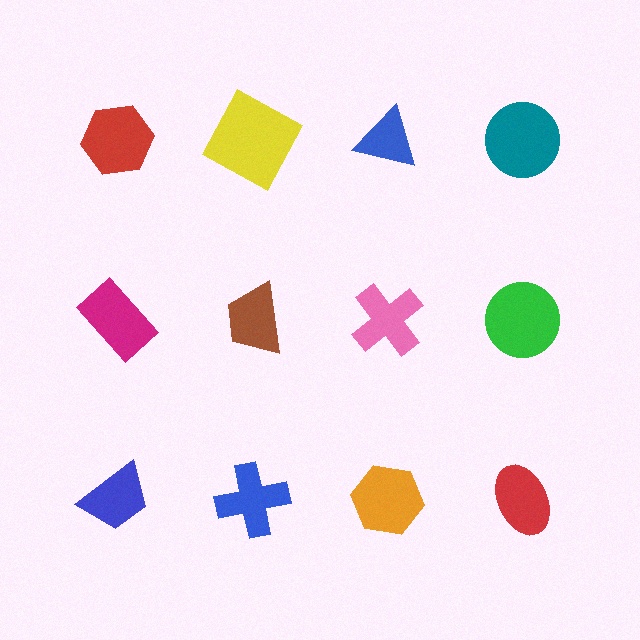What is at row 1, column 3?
A blue triangle.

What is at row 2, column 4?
A green circle.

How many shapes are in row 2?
4 shapes.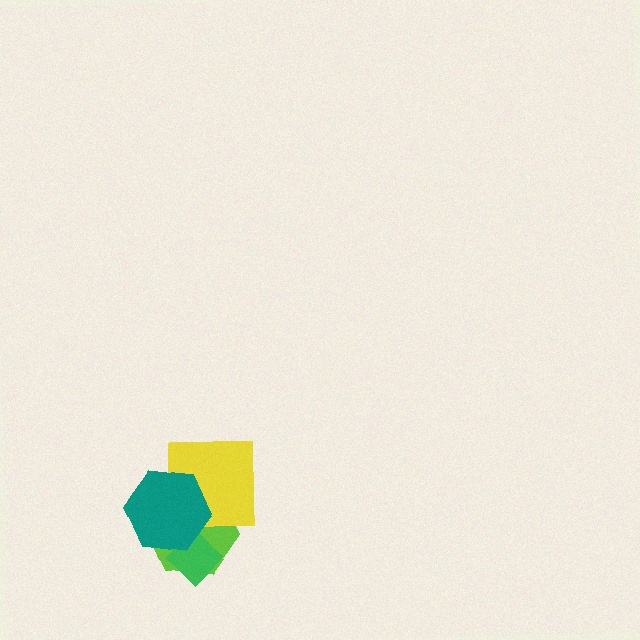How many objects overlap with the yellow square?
2 objects overlap with the yellow square.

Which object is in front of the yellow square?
The teal hexagon is in front of the yellow square.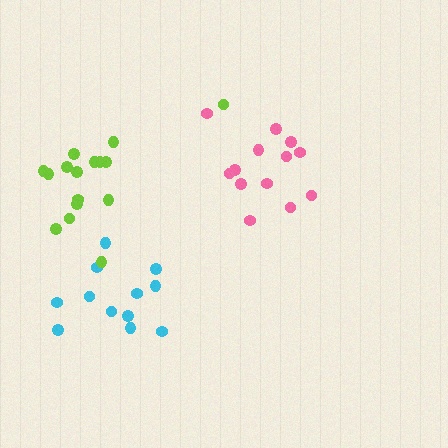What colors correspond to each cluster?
The clusters are colored: pink, cyan, lime.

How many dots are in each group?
Group 1: 13 dots, Group 2: 12 dots, Group 3: 16 dots (41 total).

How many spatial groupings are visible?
There are 3 spatial groupings.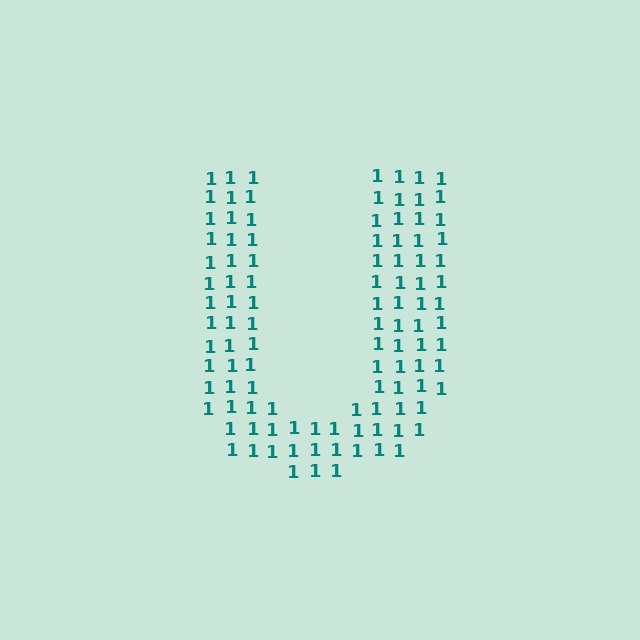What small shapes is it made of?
It is made of small digit 1's.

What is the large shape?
The large shape is the letter U.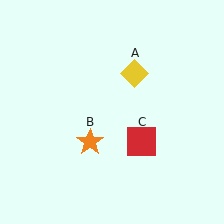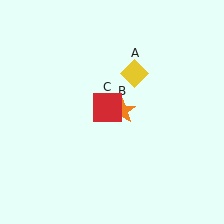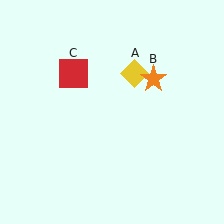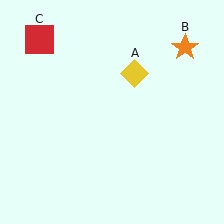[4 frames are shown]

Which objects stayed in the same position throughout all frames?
Yellow diamond (object A) remained stationary.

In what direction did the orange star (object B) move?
The orange star (object B) moved up and to the right.